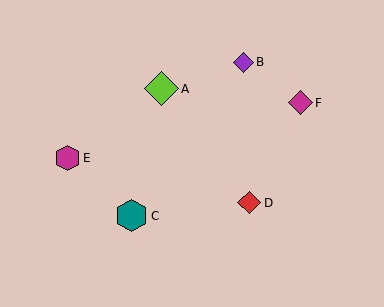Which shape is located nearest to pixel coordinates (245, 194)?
The red diamond (labeled D) at (249, 203) is nearest to that location.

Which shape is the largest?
The lime diamond (labeled A) is the largest.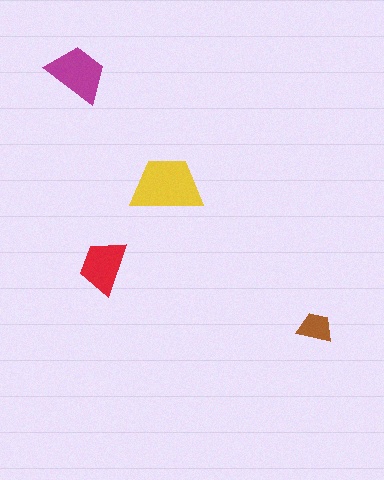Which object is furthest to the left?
The magenta trapezoid is leftmost.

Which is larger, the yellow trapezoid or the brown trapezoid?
The yellow one.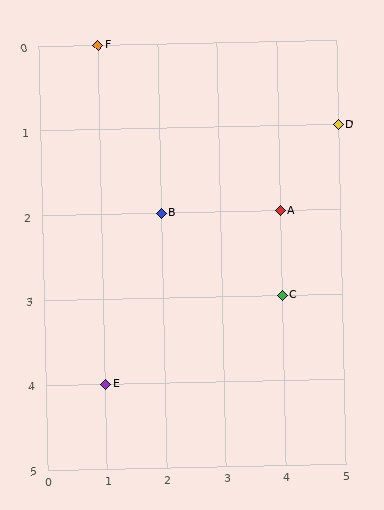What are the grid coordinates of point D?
Point D is at grid coordinates (5, 1).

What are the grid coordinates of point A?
Point A is at grid coordinates (4, 2).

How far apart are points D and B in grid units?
Points D and B are 3 columns and 1 row apart (about 3.2 grid units diagonally).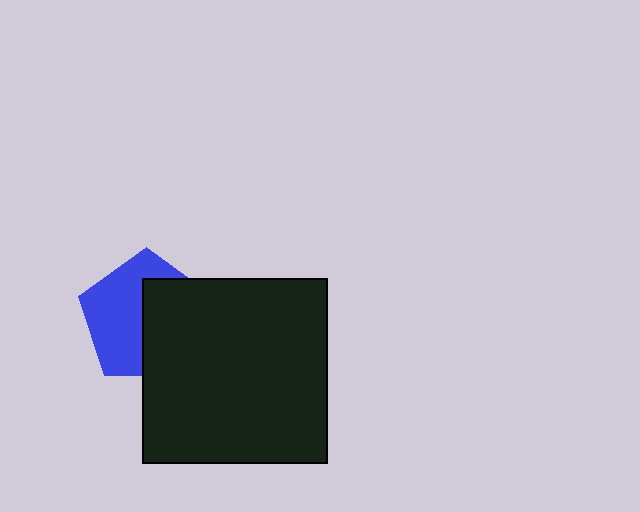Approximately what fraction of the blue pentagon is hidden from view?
Roughly 48% of the blue pentagon is hidden behind the black square.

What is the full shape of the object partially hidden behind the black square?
The partially hidden object is a blue pentagon.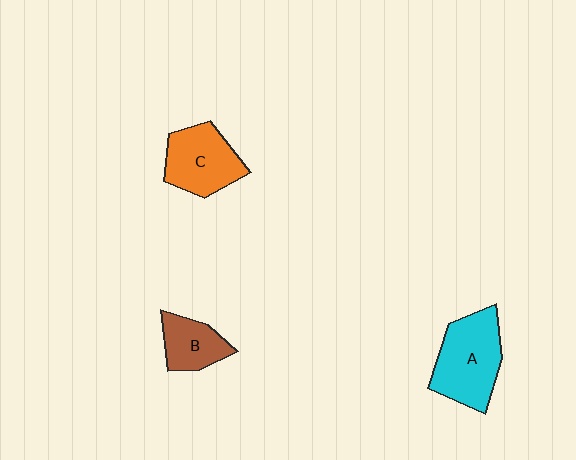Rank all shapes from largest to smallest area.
From largest to smallest: A (cyan), C (orange), B (brown).